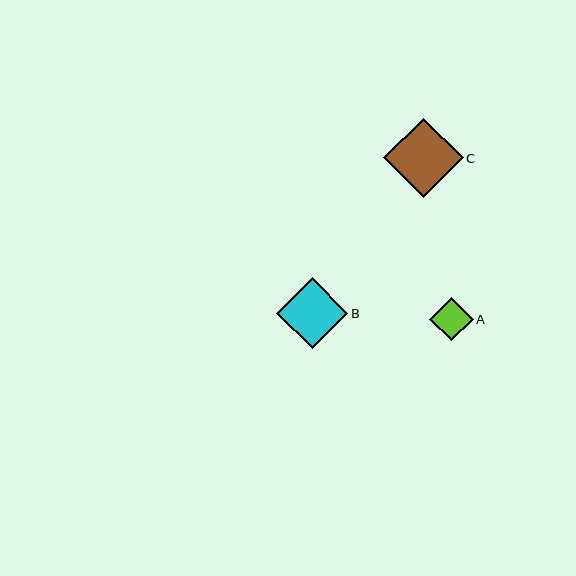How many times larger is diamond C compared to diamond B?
Diamond C is approximately 1.1 times the size of diamond B.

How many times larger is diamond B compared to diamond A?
Diamond B is approximately 1.6 times the size of diamond A.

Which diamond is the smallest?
Diamond A is the smallest with a size of approximately 44 pixels.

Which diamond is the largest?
Diamond C is the largest with a size of approximately 79 pixels.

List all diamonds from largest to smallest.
From largest to smallest: C, B, A.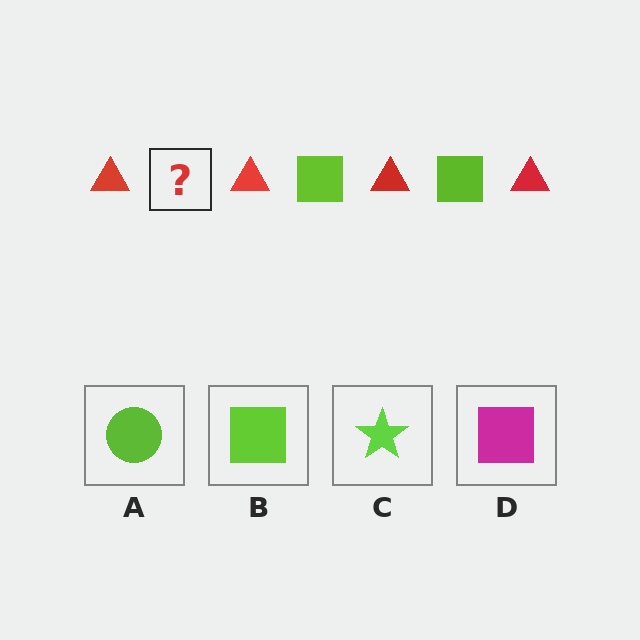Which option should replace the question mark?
Option B.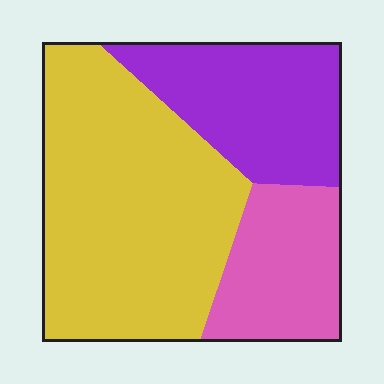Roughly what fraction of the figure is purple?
Purple takes up between a sixth and a third of the figure.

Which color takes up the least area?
Pink, at roughly 20%.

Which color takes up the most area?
Yellow, at roughly 55%.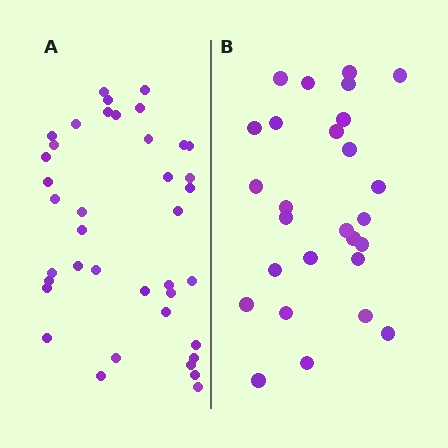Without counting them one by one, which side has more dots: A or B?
Region A (the left region) has more dots.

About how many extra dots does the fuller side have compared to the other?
Region A has roughly 12 or so more dots than region B.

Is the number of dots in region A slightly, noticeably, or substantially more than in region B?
Region A has noticeably more, but not dramatically so. The ratio is roughly 1.4 to 1.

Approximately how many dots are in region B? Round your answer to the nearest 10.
About 30 dots. (The exact count is 27, which rounds to 30.)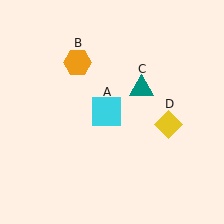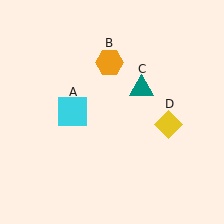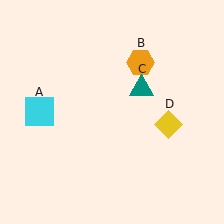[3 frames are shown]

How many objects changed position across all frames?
2 objects changed position: cyan square (object A), orange hexagon (object B).